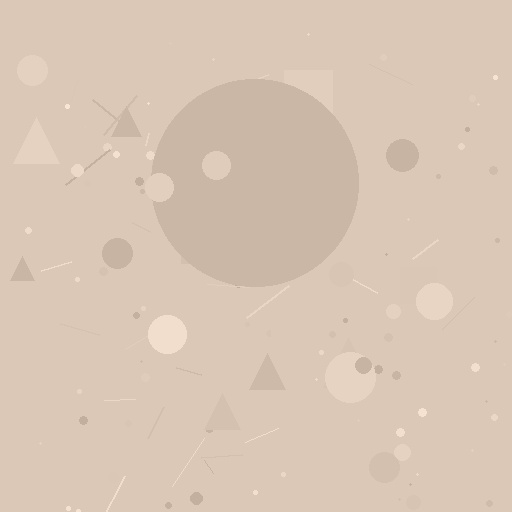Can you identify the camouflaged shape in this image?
The camouflaged shape is a circle.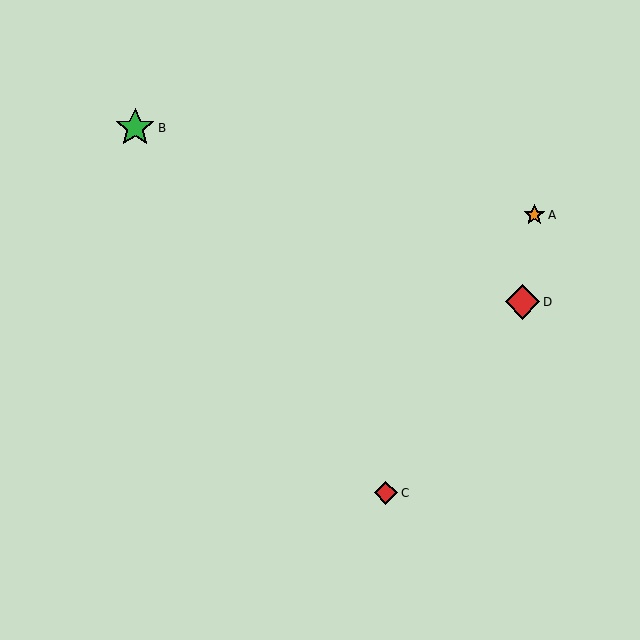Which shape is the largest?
The green star (labeled B) is the largest.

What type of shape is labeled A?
Shape A is an orange star.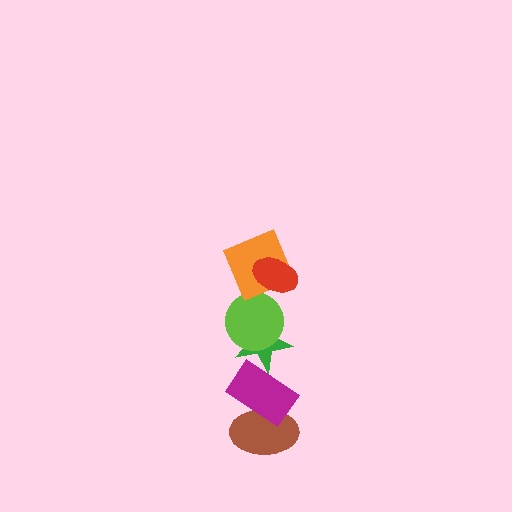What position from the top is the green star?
The green star is 4th from the top.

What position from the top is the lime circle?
The lime circle is 3rd from the top.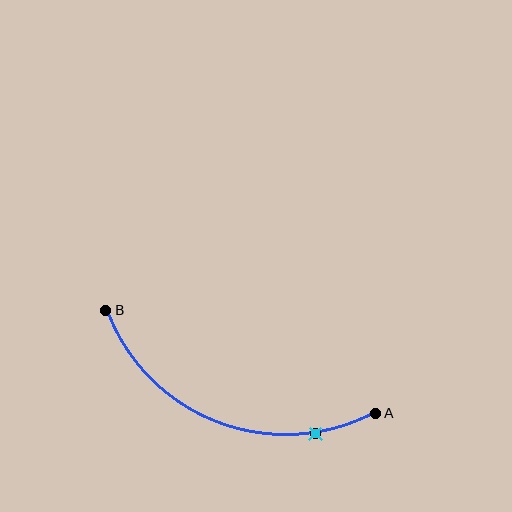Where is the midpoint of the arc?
The arc midpoint is the point on the curve farthest from the straight line joining A and B. It sits below that line.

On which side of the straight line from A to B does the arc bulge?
The arc bulges below the straight line connecting A and B.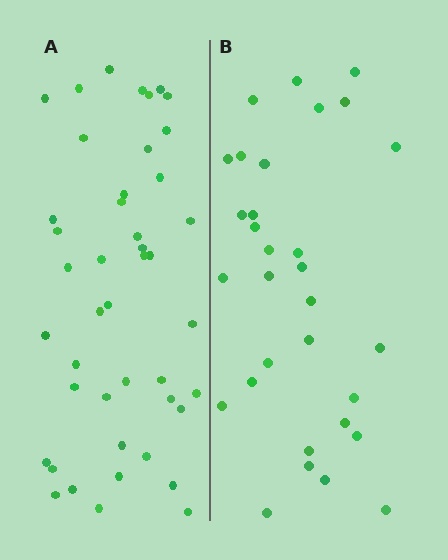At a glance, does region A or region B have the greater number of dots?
Region A (the left region) has more dots.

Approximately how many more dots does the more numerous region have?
Region A has approximately 15 more dots than region B.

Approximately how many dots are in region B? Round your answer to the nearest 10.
About 30 dots. (The exact count is 31, which rounds to 30.)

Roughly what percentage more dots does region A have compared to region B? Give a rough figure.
About 40% more.